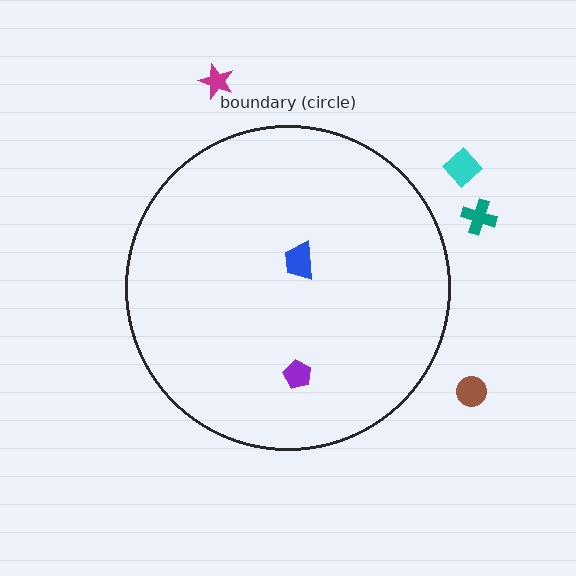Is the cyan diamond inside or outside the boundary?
Outside.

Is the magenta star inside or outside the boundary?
Outside.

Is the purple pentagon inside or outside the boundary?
Inside.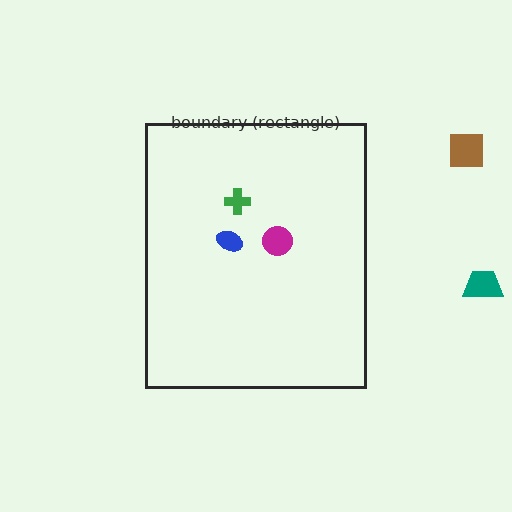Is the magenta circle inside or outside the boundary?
Inside.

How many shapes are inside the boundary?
3 inside, 2 outside.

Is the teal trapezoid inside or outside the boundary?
Outside.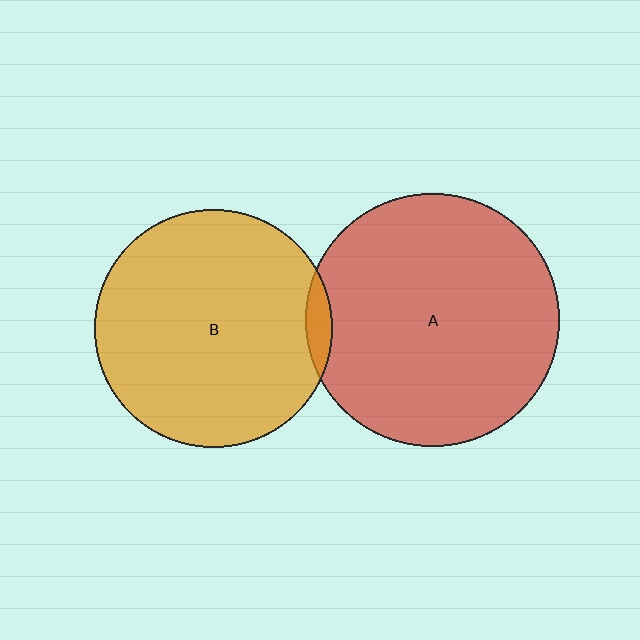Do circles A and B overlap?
Yes.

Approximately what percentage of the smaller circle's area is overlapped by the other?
Approximately 5%.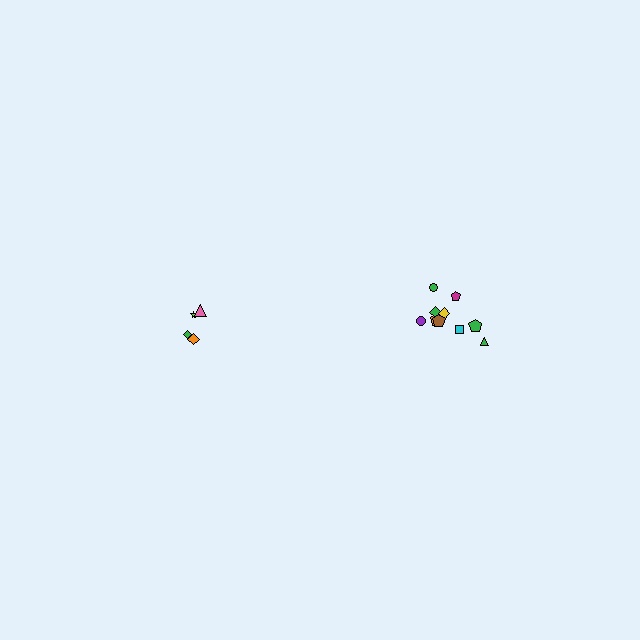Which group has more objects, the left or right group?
The right group.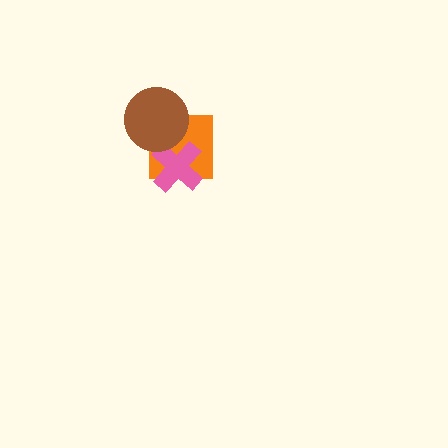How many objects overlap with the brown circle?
2 objects overlap with the brown circle.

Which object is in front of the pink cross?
The brown circle is in front of the pink cross.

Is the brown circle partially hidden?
No, no other shape covers it.